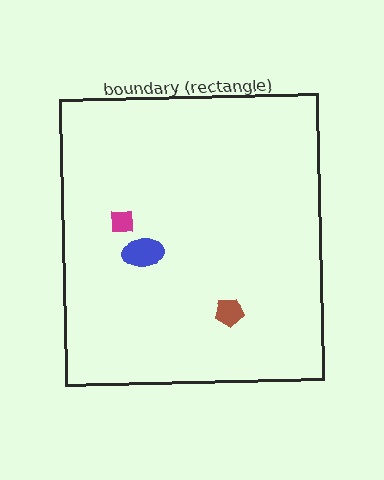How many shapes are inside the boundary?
3 inside, 0 outside.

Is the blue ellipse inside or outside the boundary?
Inside.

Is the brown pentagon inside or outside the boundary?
Inside.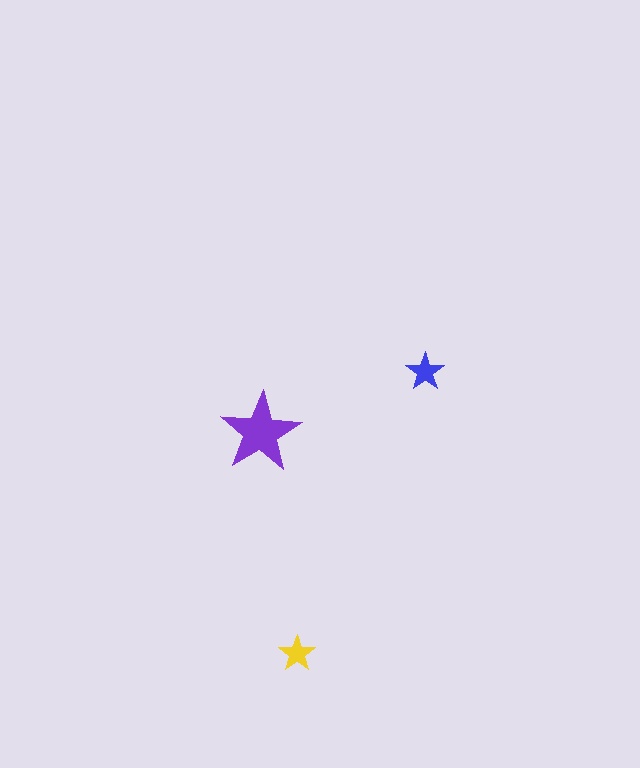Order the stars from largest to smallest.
the purple one, the blue one, the yellow one.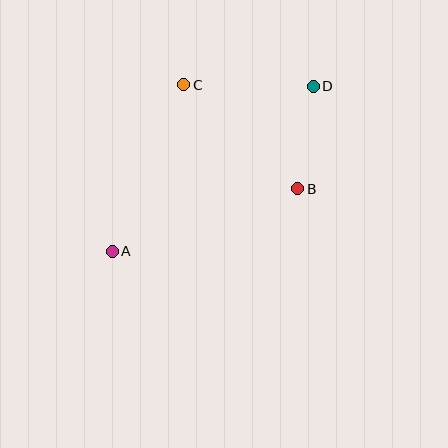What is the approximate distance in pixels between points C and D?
The distance between C and D is approximately 130 pixels.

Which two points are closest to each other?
Points B and D are closest to each other.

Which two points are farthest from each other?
Points A and D are farthest from each other.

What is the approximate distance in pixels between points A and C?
The distance between A and C is approximately 181 pixels.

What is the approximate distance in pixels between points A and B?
The distance between A and B is approximately 196 pixels.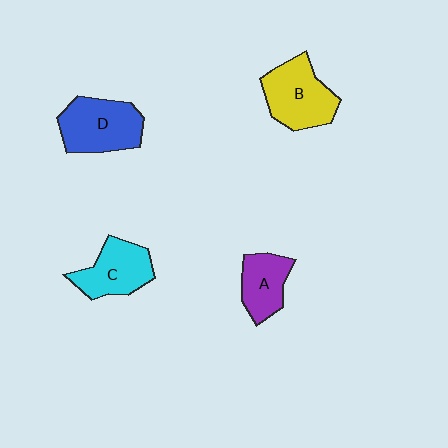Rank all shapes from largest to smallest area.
From largest to smallest: D (blue), B (yellow), C (cyan), A (purple).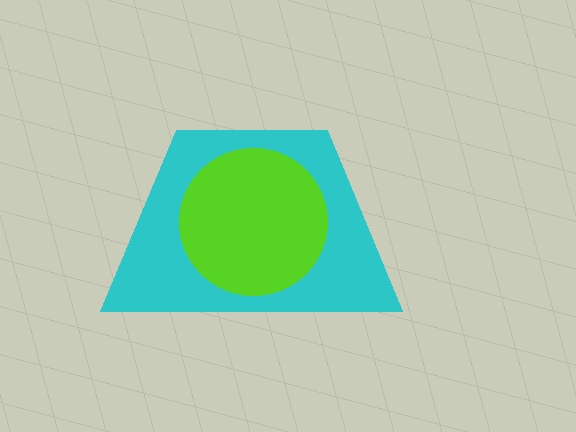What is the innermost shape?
The lime circle.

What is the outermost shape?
The cyan trapezoid.